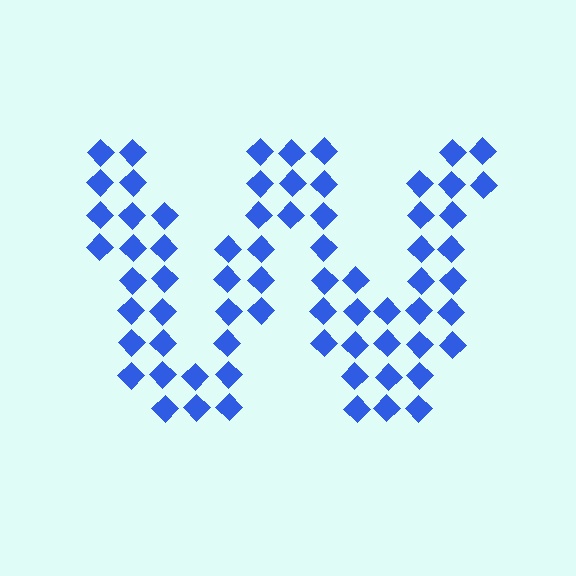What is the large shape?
The large shape is the letter W.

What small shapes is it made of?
It is made of small diamonds.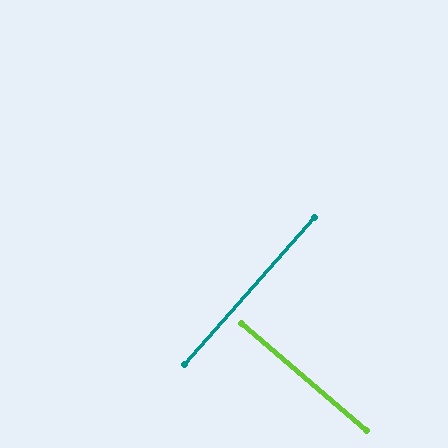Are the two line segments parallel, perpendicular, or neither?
Perpendicular — they meet at approximately 89°.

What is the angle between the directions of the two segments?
Approximately 89 degrees.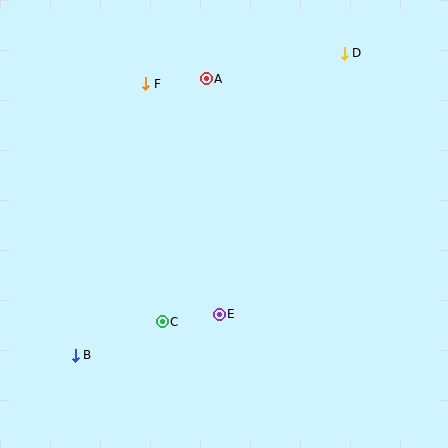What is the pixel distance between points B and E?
The distance between B and E is 150 pixels.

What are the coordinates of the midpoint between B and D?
The midpoint between B and D is at (210, 204).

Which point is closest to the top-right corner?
Point D is closest to the top-right corner.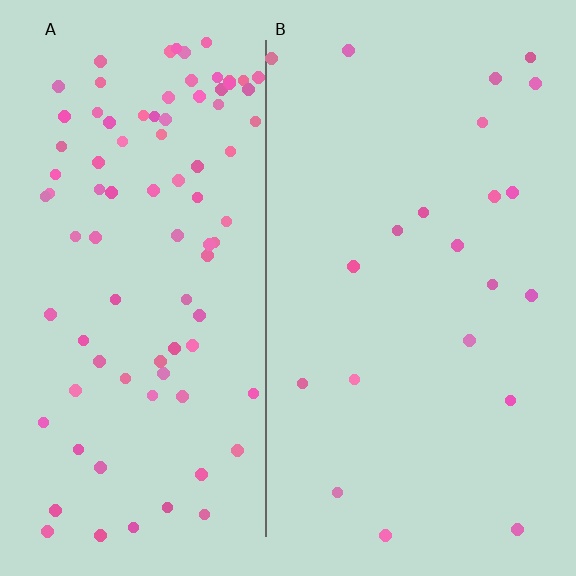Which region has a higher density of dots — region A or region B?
A (the left).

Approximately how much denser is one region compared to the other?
Approximately 4.1× — region A over region B.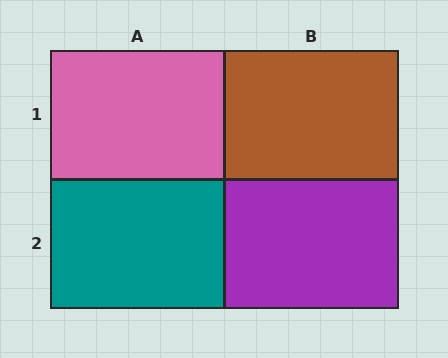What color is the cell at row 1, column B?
Brown.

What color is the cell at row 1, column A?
Pink.